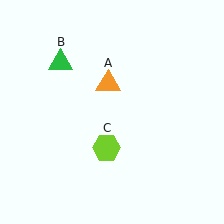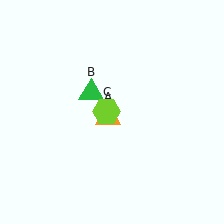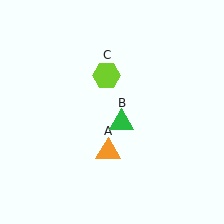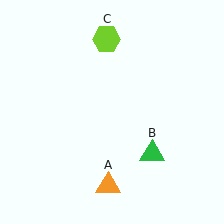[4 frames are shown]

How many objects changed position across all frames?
3 objects changed position: orange triangle (object A), green triangle (object B), lime hexagon (object C).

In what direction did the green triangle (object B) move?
The green triangle (object B) moved down and to the right.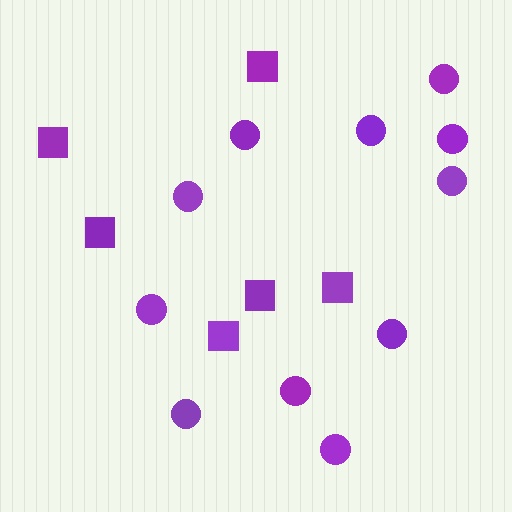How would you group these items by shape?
There are 2 groups: one group of circles (11) and one group of squares (6).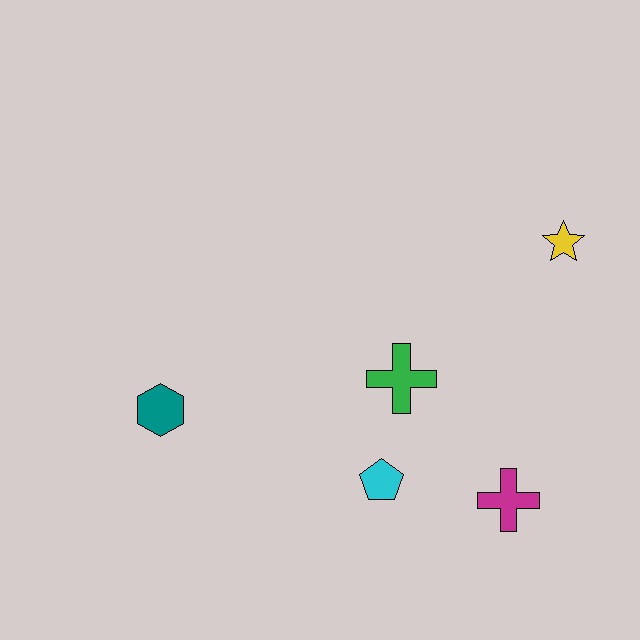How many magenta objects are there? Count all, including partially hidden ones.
There is 1 magenta object.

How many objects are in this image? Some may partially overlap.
There are 5 objects.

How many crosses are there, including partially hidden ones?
There are 2 crosses.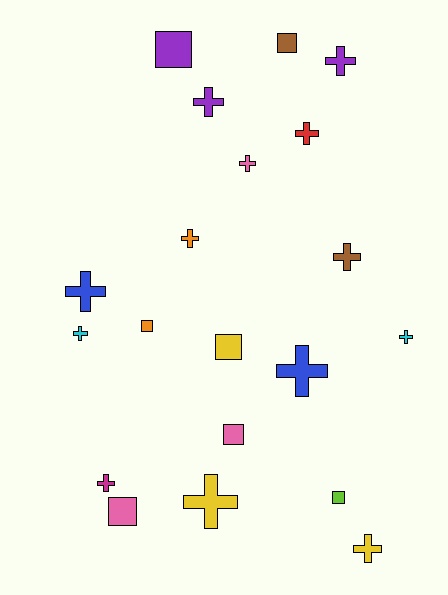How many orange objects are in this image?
There are 2 orange objects.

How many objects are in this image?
There are 20 objects.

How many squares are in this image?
There are 7 squares.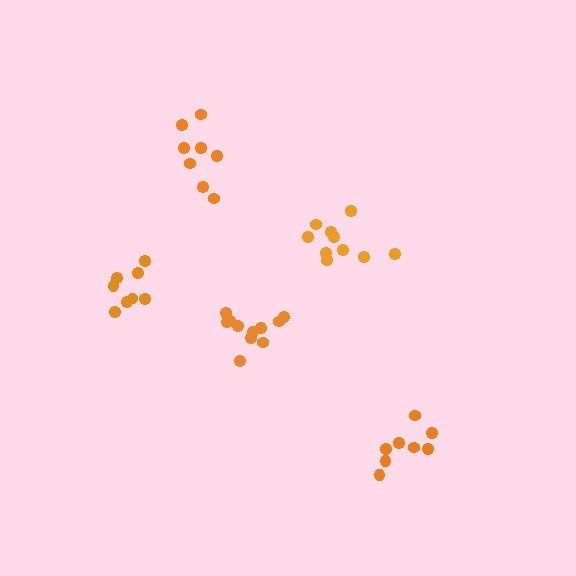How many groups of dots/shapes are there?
There are 5 groups.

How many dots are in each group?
Group 1: 8 dots, Group 2: 8 dots, Group 3: 10 dots, Group 4: 11 dots, Group 5: 8 dots (45 total).